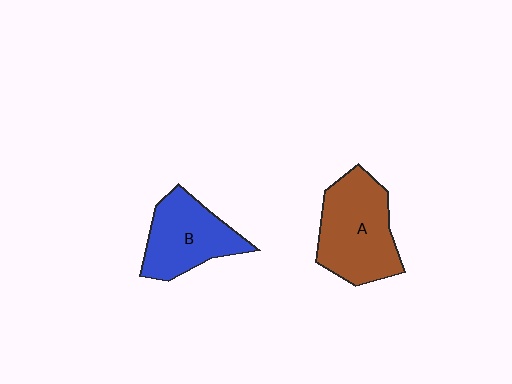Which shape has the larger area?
Shape A (brown).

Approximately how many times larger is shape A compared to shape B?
Approximately 1.2 times.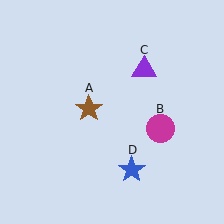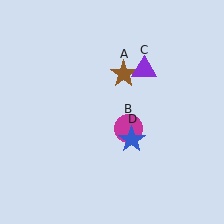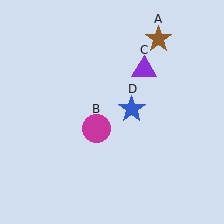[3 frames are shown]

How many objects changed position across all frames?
3 objects changed position: brown star (object A), magenta circle (object B), blue star (object D).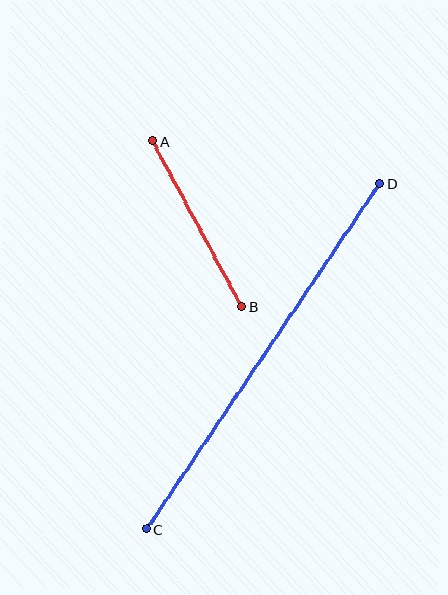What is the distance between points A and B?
The distance is approximately 188 pixels.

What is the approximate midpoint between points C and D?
The midpoint is at approximately (263, 356) pixels.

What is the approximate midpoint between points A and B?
The midpoint is at approximately (197, 224) pixels.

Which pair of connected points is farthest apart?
Points C and D are farthest apart.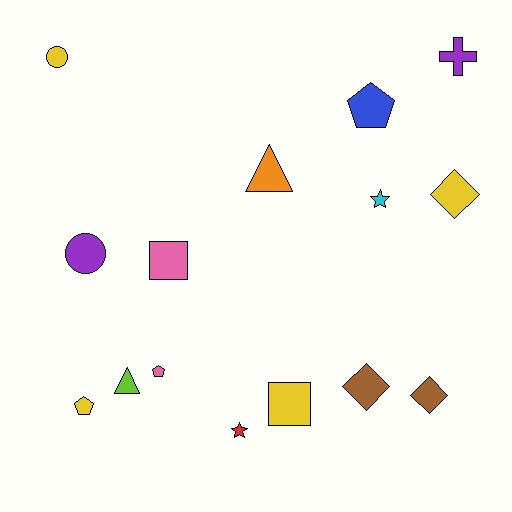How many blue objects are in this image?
There is 1 blue object.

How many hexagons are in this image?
There are no hexagons.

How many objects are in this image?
There are 15 objects.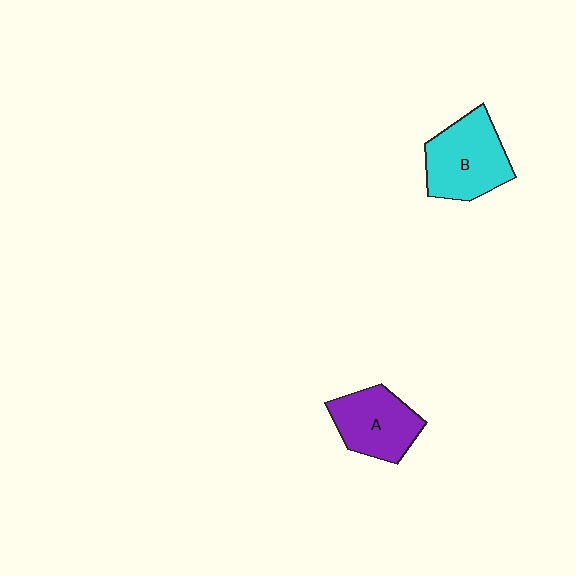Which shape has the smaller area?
Shape A (purple).